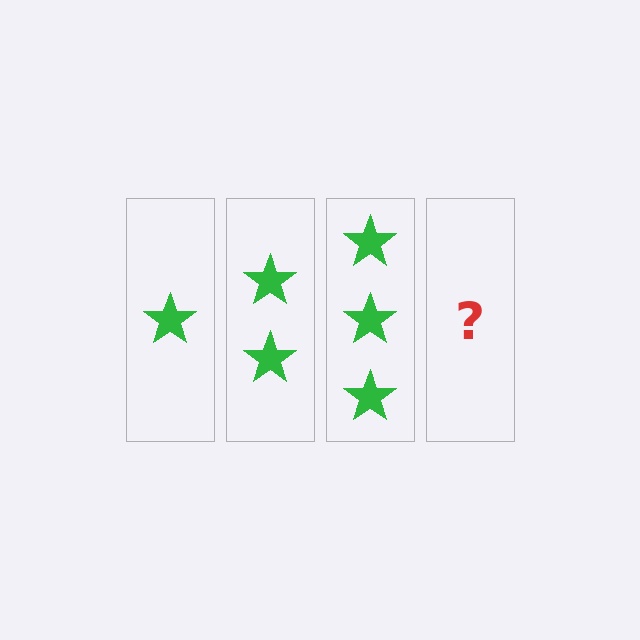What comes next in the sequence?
The next element should be 4 stars.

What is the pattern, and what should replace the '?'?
The pattern is that each step adds one more star. The '?' should be 4 stars.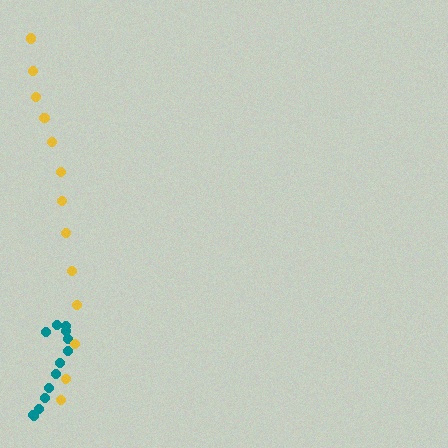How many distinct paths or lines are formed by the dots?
There are 2 distinct paths.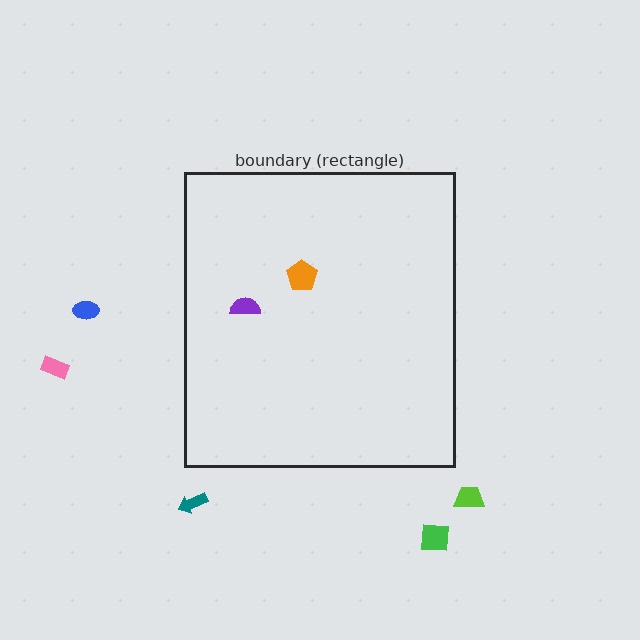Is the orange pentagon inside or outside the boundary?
Inside.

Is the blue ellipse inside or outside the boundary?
Outside.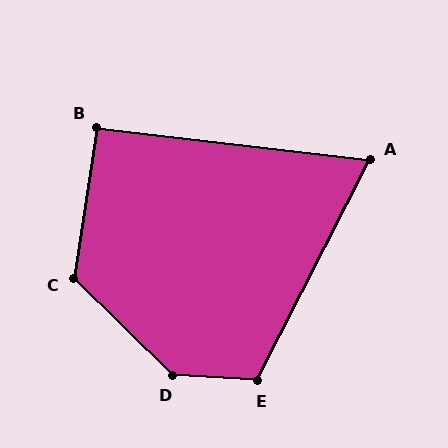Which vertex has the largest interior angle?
D, at approximately 139 degrees.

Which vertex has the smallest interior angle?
A, at approximately 70 degrees.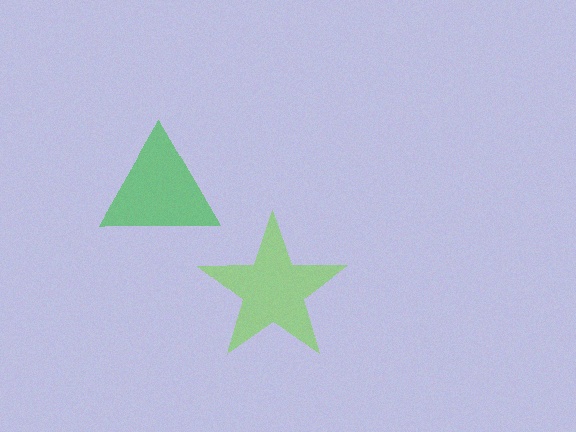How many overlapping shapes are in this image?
There are 2 overlapping shapes in the image.